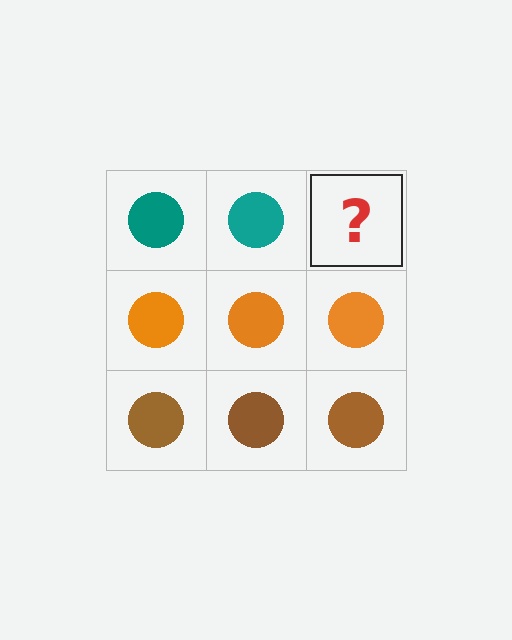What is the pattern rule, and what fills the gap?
The rule is that each row has a consistent color. The gap should be filled with a teal circle.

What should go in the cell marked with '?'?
The missing cell should contain a teal circle.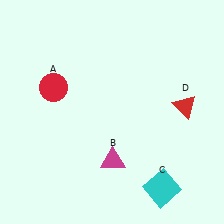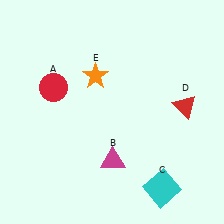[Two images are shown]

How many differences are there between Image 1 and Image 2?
There is 1 difference between the two images.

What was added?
An orange star (E) was added in Image 2.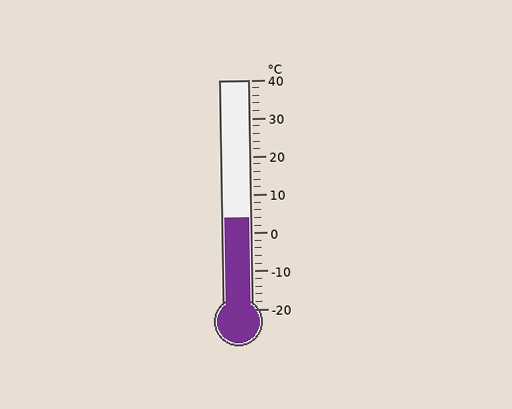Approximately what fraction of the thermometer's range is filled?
The thermometer is filled to approximately 40% of its range.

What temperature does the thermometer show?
The thermometer shows approximately 4°C.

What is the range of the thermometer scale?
The thermometer scale ranges from -20°C to 40°C.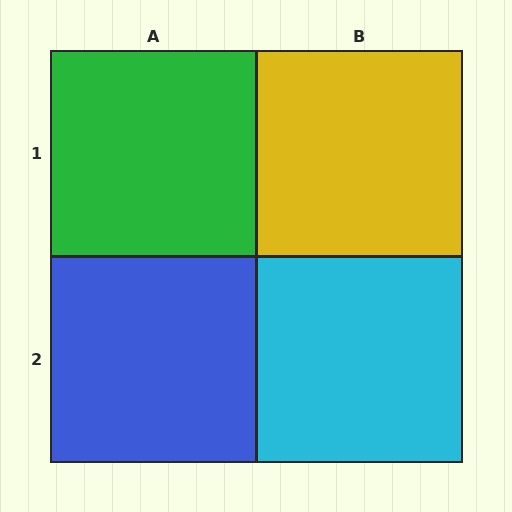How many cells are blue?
1 cell is blue.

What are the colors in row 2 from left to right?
Blue, cyan.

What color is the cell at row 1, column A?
Green.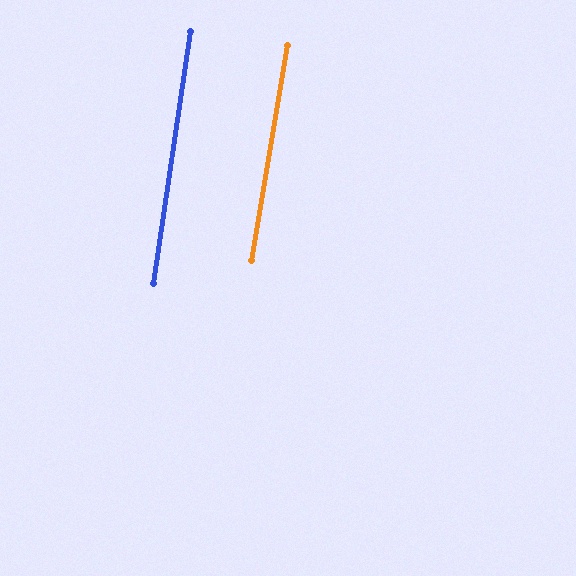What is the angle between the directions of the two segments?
Approximately 1 degree.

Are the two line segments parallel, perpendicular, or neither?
Parallel — their directions differ by only 0.9°.